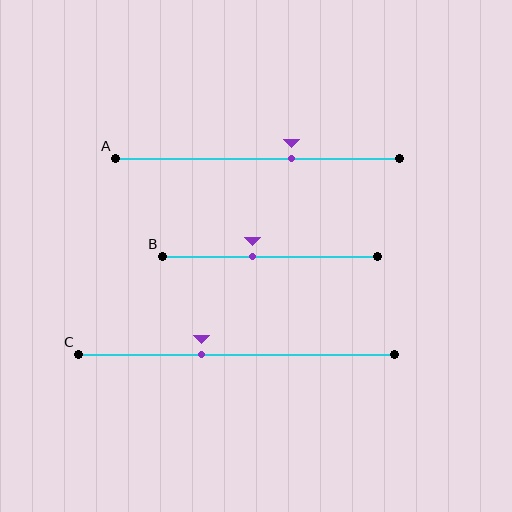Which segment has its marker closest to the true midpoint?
Segment B has its marker closest to the true midpoint.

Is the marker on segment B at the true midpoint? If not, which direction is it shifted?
No, the marker on segment B is shifted to the left by about 8% of the segment length.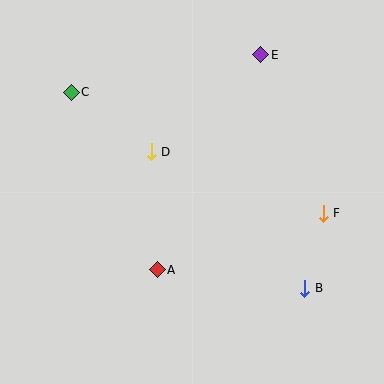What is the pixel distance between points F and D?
The distance between F and D is 183 pixels.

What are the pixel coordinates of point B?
Point B is at (305, 288).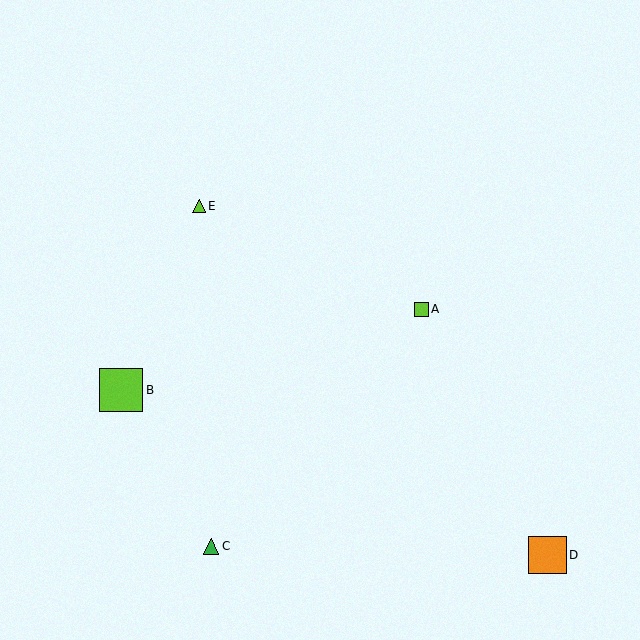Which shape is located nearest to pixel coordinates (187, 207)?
The lime triangle (labeled E) at (199, 206) is nearest to that location.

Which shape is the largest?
The lime square (labeled B) is the largest.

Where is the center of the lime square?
The center of the lime square is at (121, 390).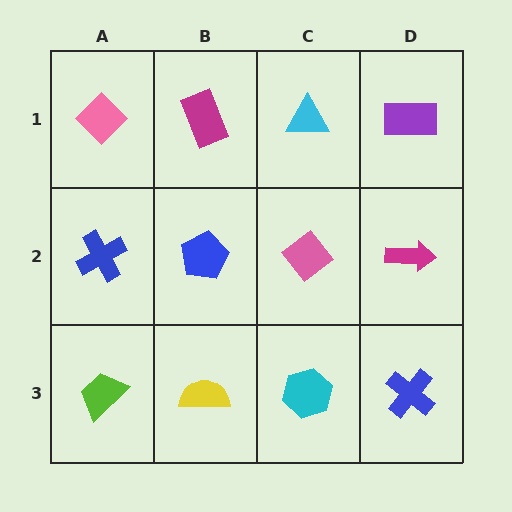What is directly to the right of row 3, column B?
A cyan hexagon.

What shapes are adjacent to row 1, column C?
A pink diamond (row 2, column C), a magenta rectangle (row 1, column B), a purple rectangle (row 1, column D).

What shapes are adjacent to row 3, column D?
A magenta arrow (row 2, column D), a cyan hexagon (row 3, column C).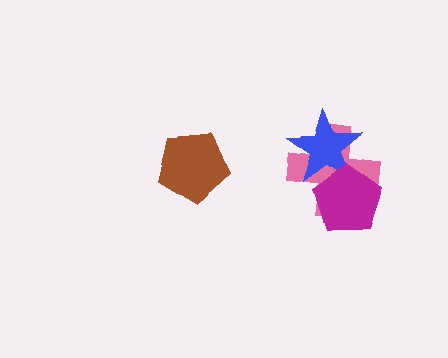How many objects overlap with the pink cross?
2 objects overlap with the pink cross.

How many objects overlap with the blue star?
2 objects overlap with the blue star.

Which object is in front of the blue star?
The magenta pentagon is in front of the blue star.